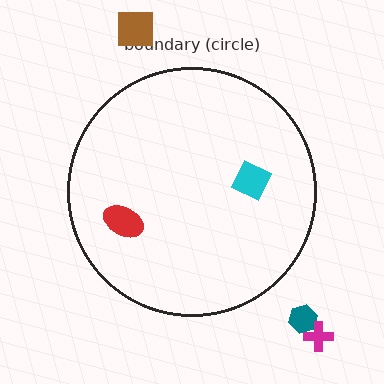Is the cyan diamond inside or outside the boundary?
Inside.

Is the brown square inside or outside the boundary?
Outside.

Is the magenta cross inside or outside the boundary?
Outside.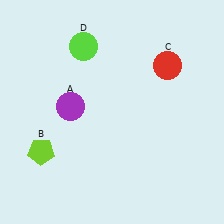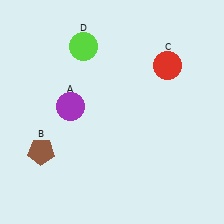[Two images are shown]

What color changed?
The pentagon (B) changed from lime in Image 1 to brown in Image 2.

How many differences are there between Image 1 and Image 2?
There is 1 difference between the two images.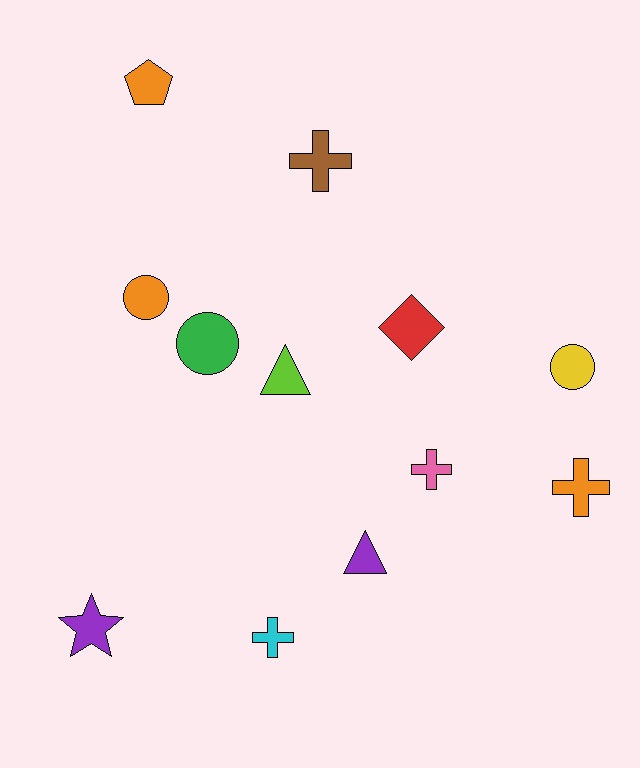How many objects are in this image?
There are 12 objects.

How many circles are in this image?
There are 3 circles.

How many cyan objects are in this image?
There is 1 cyan object.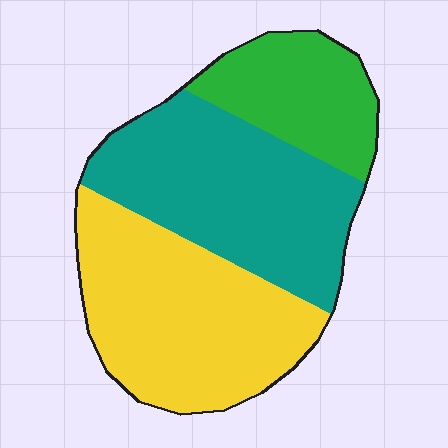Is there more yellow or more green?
Yellow.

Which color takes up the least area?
Green, at roughly 20%.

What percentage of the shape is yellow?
Yellow covers roughly 40% of the shape.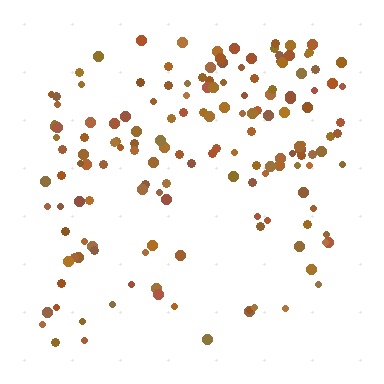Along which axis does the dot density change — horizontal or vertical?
Vertical.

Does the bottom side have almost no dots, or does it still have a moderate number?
Still a moderate number, just noticeably fewer than the top.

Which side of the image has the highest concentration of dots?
The top.